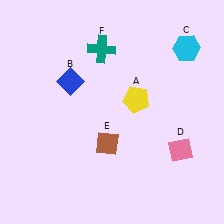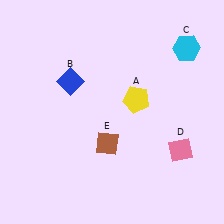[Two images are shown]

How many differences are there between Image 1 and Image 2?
There is 1 difference between the two images.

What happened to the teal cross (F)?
The teal cross (F) was removed in Image 2. It was in the top-left area of Image 1.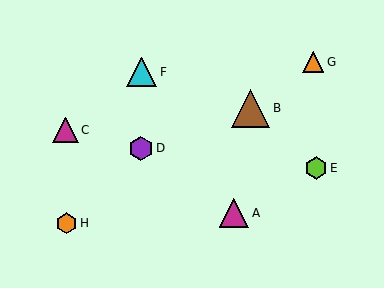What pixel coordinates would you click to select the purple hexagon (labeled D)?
Click at (141, 148) to select the purple hexagon D.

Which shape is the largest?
The brown triangle (labeled B) is the largest.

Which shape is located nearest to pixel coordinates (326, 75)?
The orange triangle (labeled G) at (313, 62) is nearest to that location.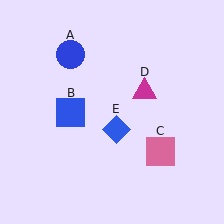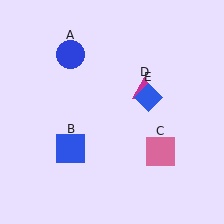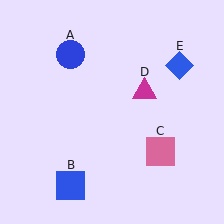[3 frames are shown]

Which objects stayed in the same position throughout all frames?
Blue circle (object A) and pink square (object C) and magenta triangle (object D) remained stationary.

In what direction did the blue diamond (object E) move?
The blue diamond (object E) moved up and to the right.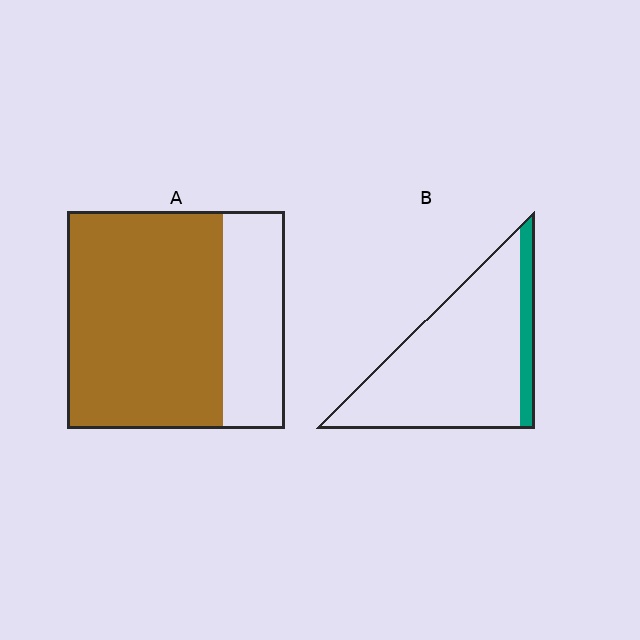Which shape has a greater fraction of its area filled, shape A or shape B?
Shape A.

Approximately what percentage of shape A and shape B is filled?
A is approximately 70% and B is approximately 15%.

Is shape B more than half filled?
No.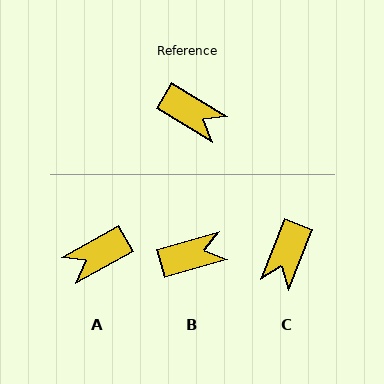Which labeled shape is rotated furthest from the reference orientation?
A, about 120 degrees away.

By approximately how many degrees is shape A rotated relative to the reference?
Approximately 120 degrees clockwise.